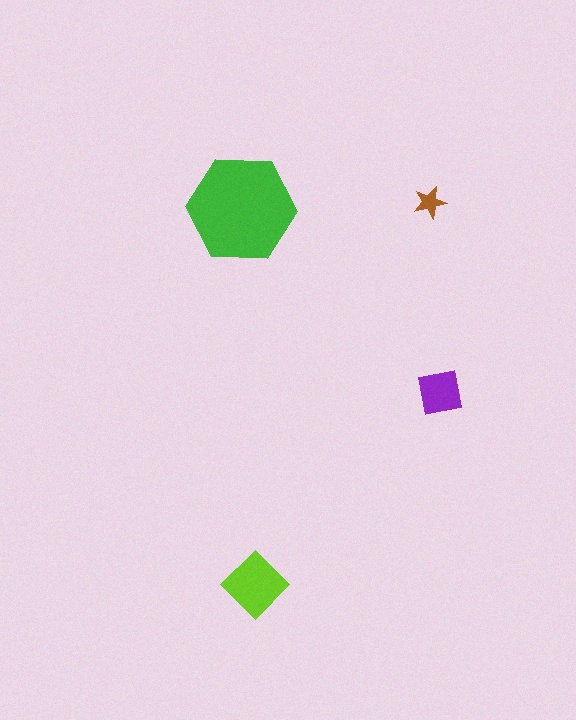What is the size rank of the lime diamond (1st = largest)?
2nd.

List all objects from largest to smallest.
The green hexagon, the lime diamond, the purple square, the brown star.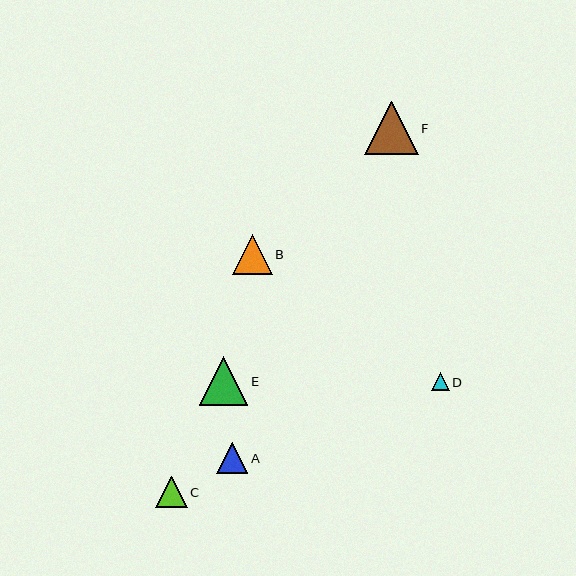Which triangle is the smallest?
Triangle D is the smallest with a size of approximately 17 pixels.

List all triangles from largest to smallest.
From largest to smallest: F, E, B, C, A, D.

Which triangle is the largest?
Triangle F is the largest with a size of approximately 54 pixels.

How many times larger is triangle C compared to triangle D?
Triangle C is approximately 1.8 times the size of triangle D.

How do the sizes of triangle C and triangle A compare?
Triangle C and triangle A are approximately the same size.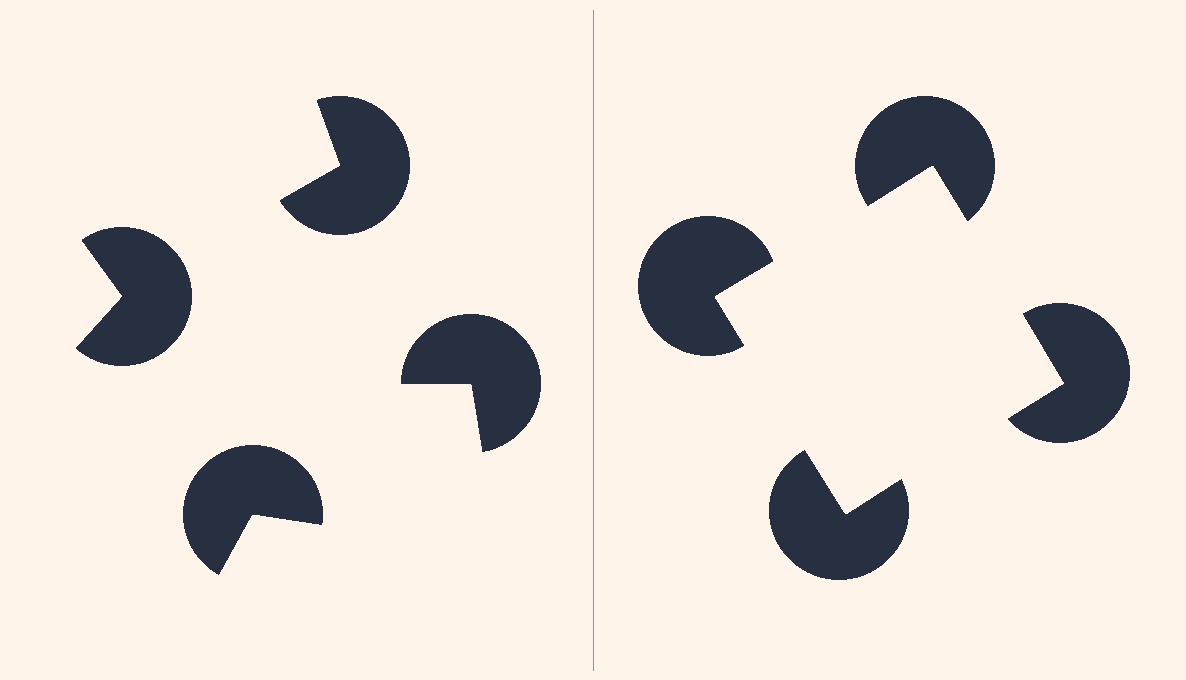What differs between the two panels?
The pac-man discs are positioned identically on both sides; only the wedge orientations differ. On the right they align to a square; on the left they are misaligned.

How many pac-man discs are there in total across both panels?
8 — 4 on each side.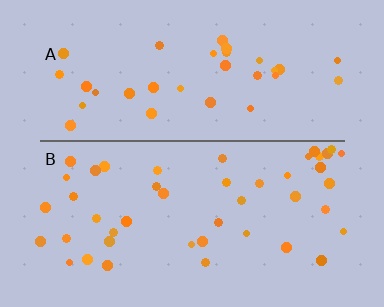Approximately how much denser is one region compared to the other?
Approximately 1.3× — region B over region A.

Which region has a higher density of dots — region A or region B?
B (the bottom).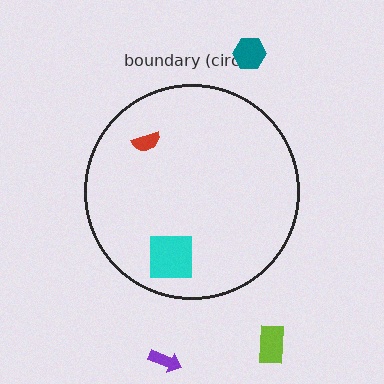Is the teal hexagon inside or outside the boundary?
Outside.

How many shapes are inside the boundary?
2 inside, 3 outside.